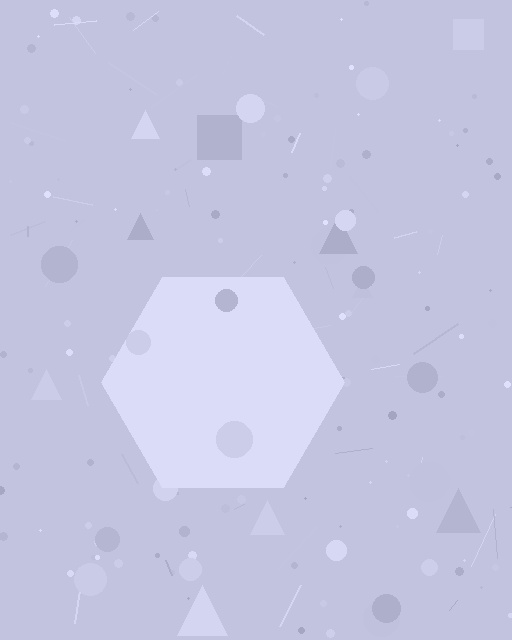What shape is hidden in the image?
A hexagon is hidden in the image.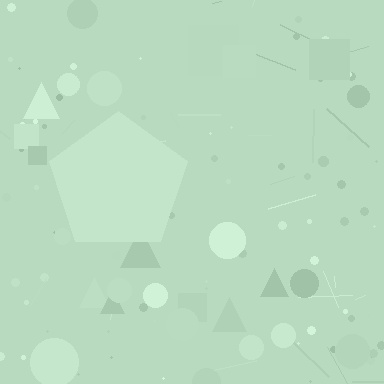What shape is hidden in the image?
A pentagon is hidden in the image.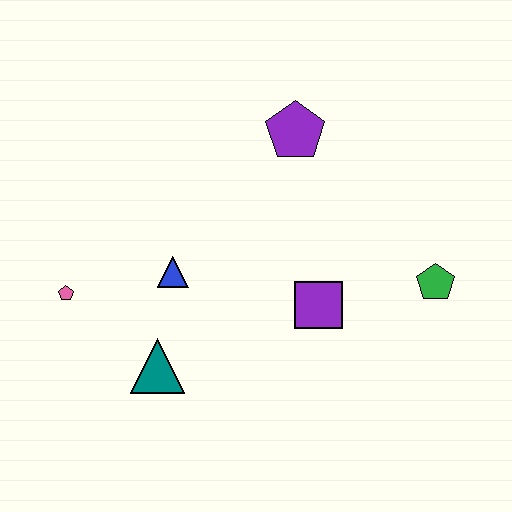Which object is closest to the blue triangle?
The teal triangle is closest to the blue triangle.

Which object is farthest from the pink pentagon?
The green pentagon is farthest from the pink pentagon.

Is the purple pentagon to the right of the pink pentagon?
Yes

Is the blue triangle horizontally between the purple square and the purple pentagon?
No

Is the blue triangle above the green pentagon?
Yes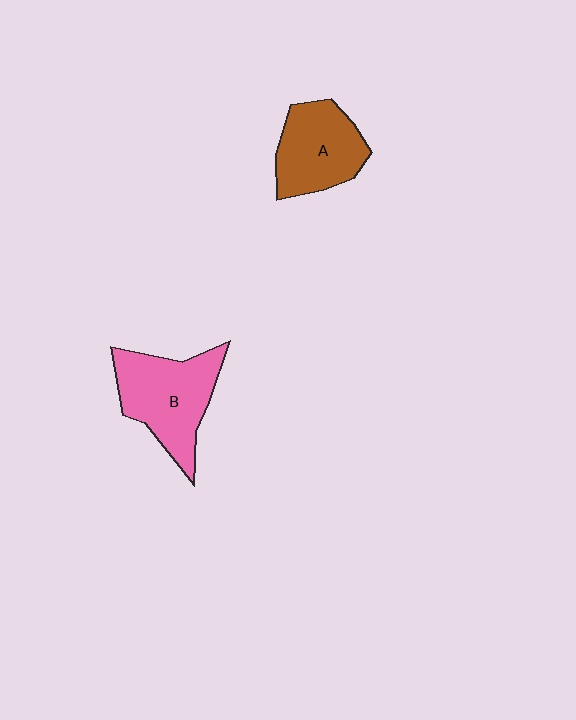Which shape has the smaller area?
Shape A (brown).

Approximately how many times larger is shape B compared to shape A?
Approximately 1.2 times.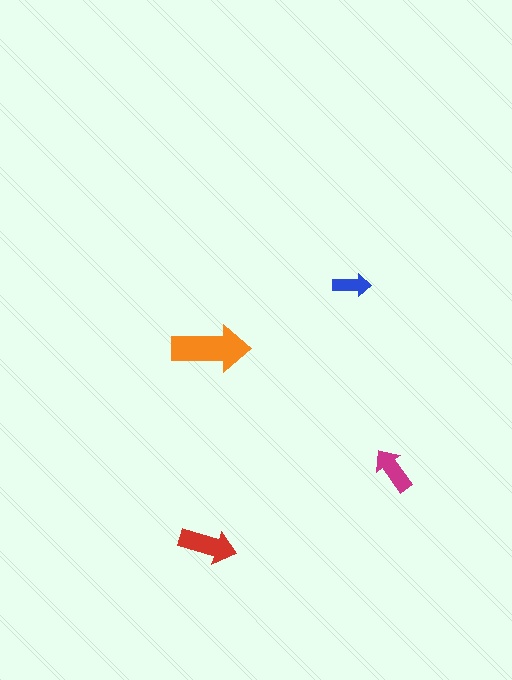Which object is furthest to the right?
The magenta arrow is rightmost.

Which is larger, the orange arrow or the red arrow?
The orange one.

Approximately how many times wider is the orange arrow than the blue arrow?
About 2 times wider.